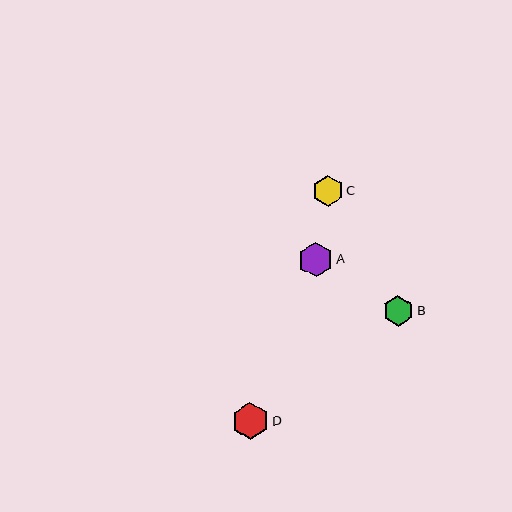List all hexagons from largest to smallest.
From largest to smallest: D, A, C, B.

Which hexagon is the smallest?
Hexagon B is the smallest with a size of approximately 30 pixels.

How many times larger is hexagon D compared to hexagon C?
Hexagon D is approximately 1.2 times the size of hexagon C.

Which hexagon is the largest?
Hexagon D is the largest with a size of approximately 37 pixels.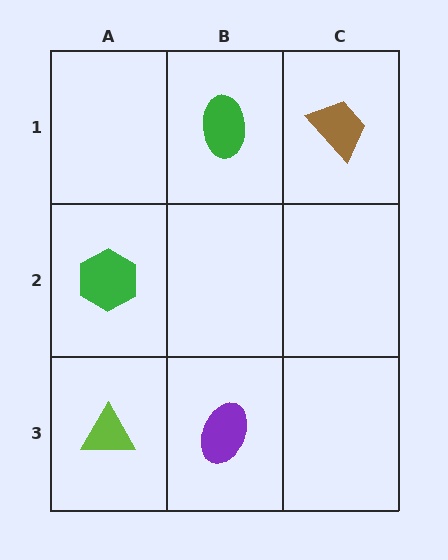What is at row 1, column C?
A brown trapezoid.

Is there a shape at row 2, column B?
No, that cell is empty.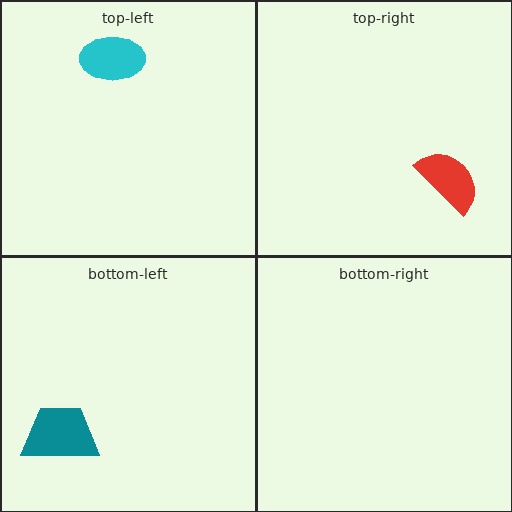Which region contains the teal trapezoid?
The bottom-left region.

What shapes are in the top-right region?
The red semicircle.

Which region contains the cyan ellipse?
The top-left region.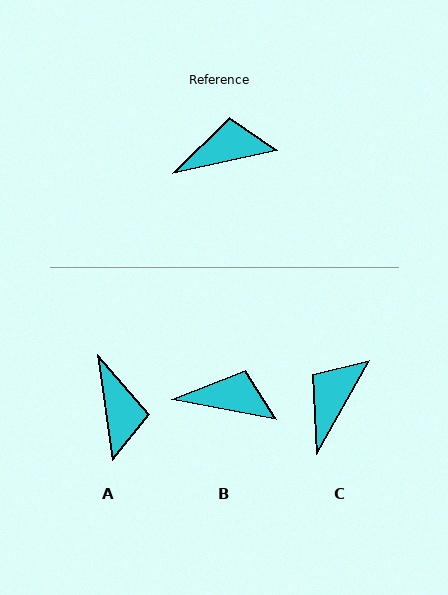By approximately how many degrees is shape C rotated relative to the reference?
Approximately 48 degrees counter-clockwise.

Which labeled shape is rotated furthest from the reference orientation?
A, about 94 degrees away.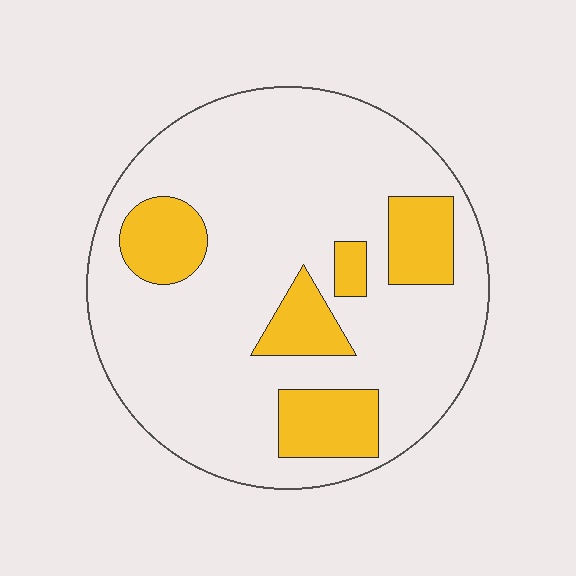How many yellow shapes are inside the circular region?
5.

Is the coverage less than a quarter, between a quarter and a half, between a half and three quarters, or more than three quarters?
Less than a quarter.